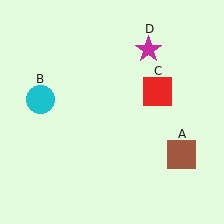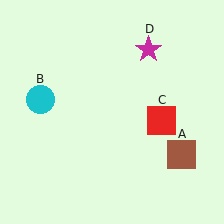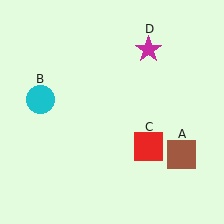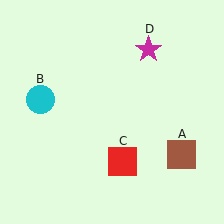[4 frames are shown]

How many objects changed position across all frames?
1 object changed position: red square (object C).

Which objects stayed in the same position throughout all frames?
Brown square (object A) and cyan circle (object B) and magenta star (object D) remained stationary.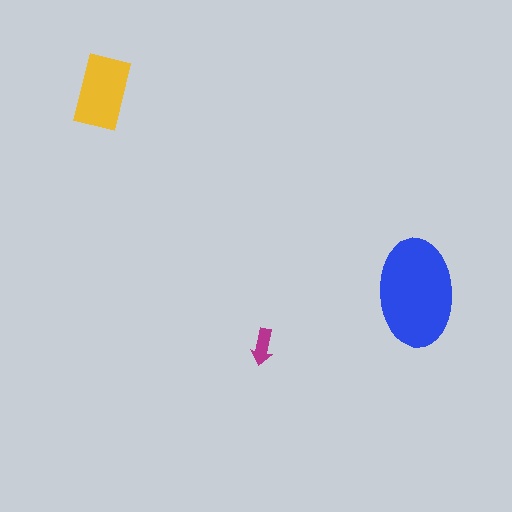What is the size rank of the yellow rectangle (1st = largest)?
2nd.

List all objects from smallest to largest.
The magenta arrow, the yellow rectangle, the blue ellipse.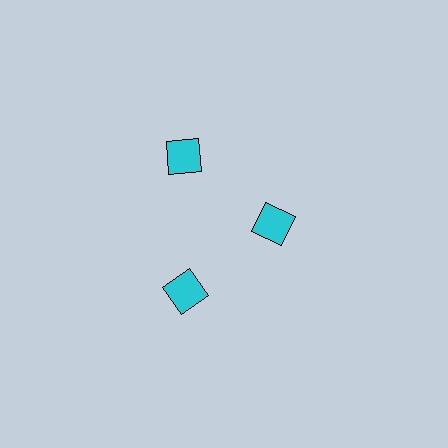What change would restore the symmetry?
The symmetry would be restored by moving it outward, back onto the ring so that all 3 diamonds sit at equal angles and equal distance from the center.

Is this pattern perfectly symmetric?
No. The 3 cyan diamonds are arranged in a ring, but one element near the 3 o'clock position is pulled inward toward the center, breaking the 3-fold rotational symmetry.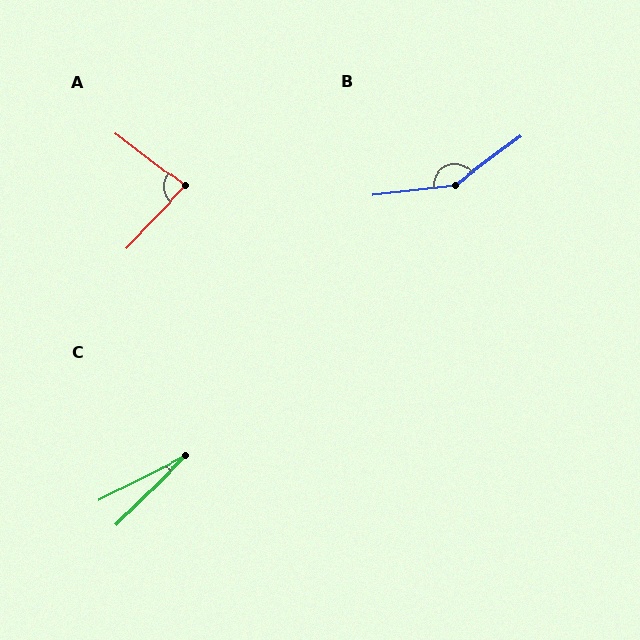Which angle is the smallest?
C, at approximately 18 degrees.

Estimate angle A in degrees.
Approximately 84 degrees.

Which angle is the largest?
B, at approximately 151 degrees.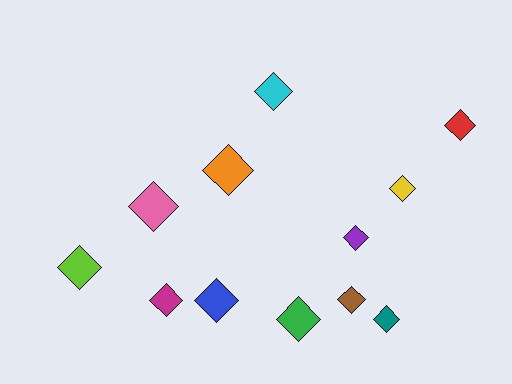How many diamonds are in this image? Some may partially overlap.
There are 12 diamonds.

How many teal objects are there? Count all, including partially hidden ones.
There is 1 teal object.